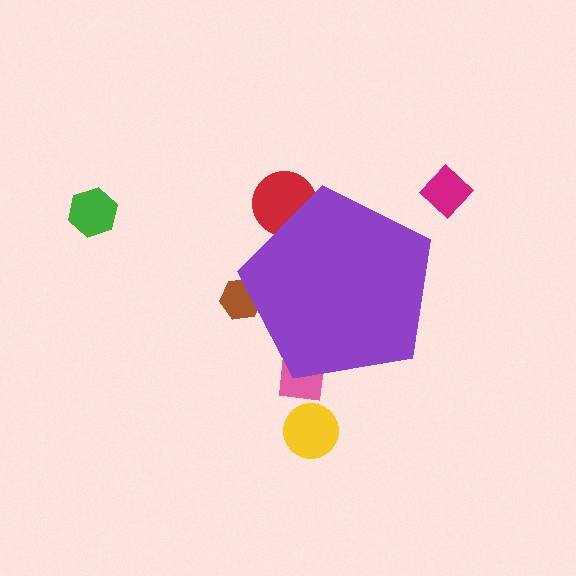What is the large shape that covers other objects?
A purple pentagon.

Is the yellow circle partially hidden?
No, the yellow circle is fully visible.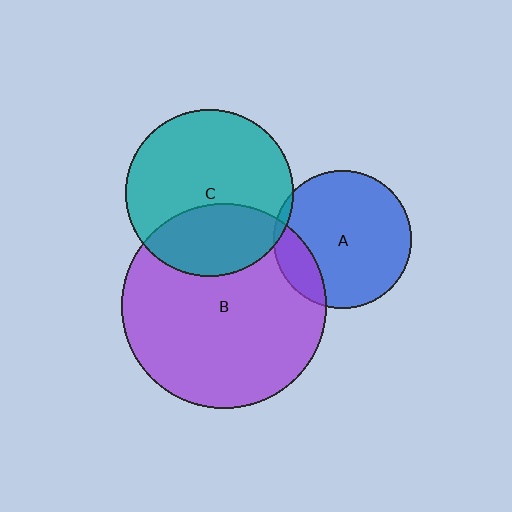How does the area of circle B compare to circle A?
Approximately 2.2 times.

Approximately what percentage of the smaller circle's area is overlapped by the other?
Approximately 35%.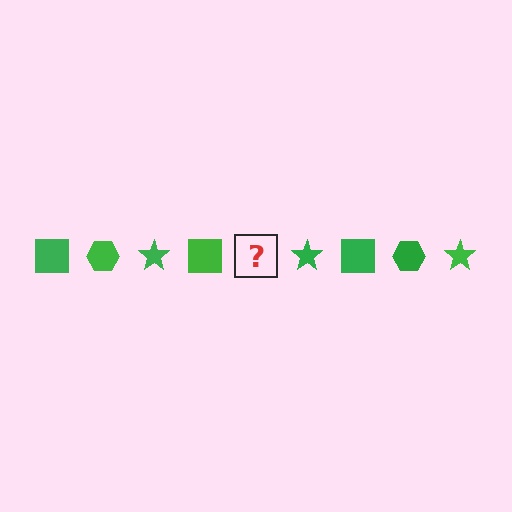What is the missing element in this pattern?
The missing element is a green hexagon.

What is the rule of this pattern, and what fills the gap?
The rule is that the pattern cycles through square, hexagon, star shapes in green. The gap should be filled with a green hexagon.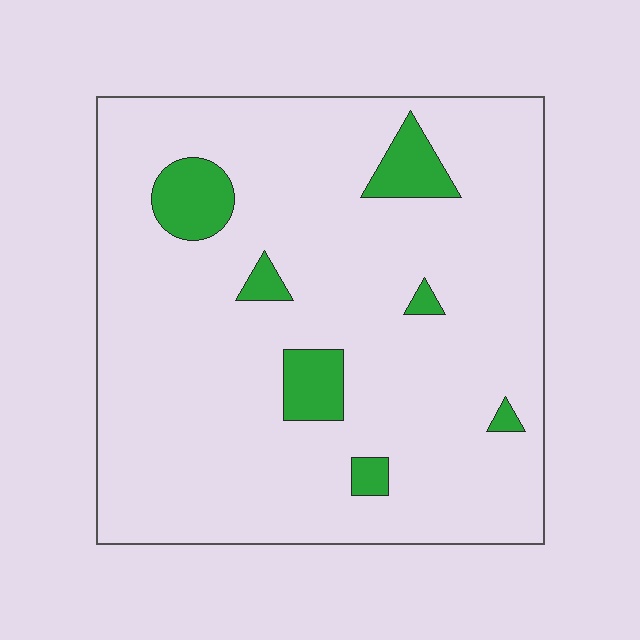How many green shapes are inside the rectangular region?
7.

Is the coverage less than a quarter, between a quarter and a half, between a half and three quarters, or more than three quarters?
Less than a quarter.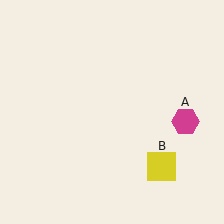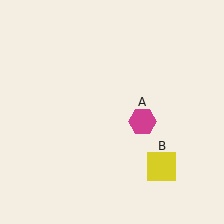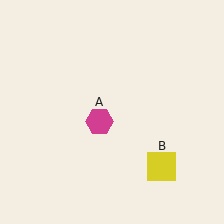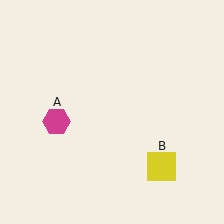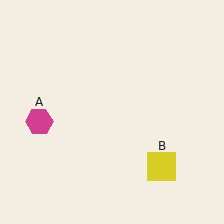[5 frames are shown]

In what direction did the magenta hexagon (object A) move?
The magenta hexagon (object A) moved left.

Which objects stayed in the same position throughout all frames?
Yellow square (object B) remained stationary.